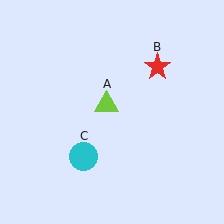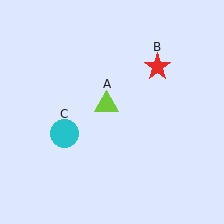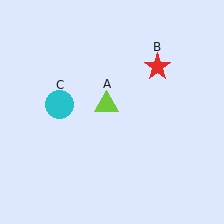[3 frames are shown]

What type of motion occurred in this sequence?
The cyan circle (object C) rotated clockwise around the center of the scene.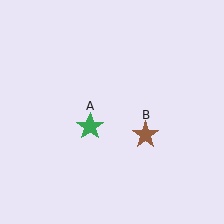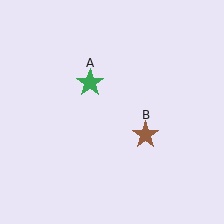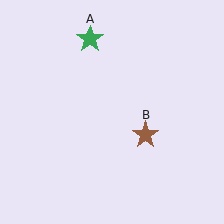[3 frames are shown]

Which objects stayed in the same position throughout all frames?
Brown star (object B) remained stationary.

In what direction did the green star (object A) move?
The green star (object A) moved up.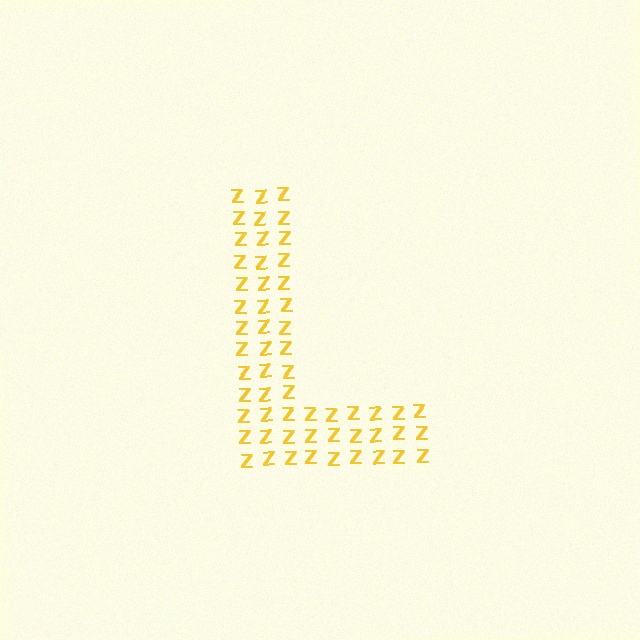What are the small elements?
The small elements are letter Z's.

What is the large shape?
The large shape is the letter L.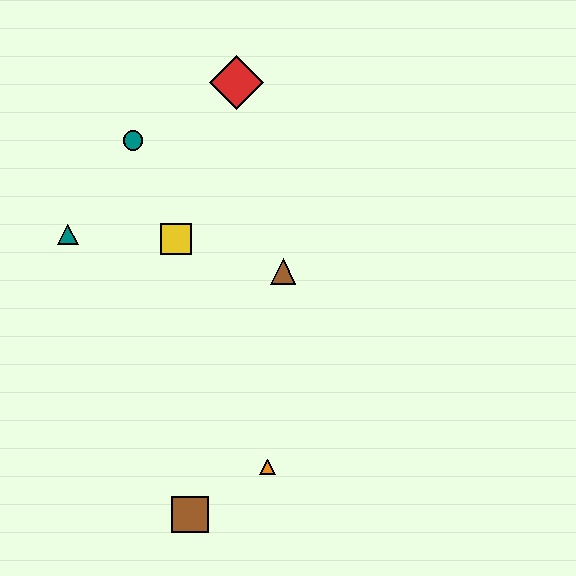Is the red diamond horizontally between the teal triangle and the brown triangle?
Yes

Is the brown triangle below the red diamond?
Yes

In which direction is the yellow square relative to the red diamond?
The yellow square is below the red diamond.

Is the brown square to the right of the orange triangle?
No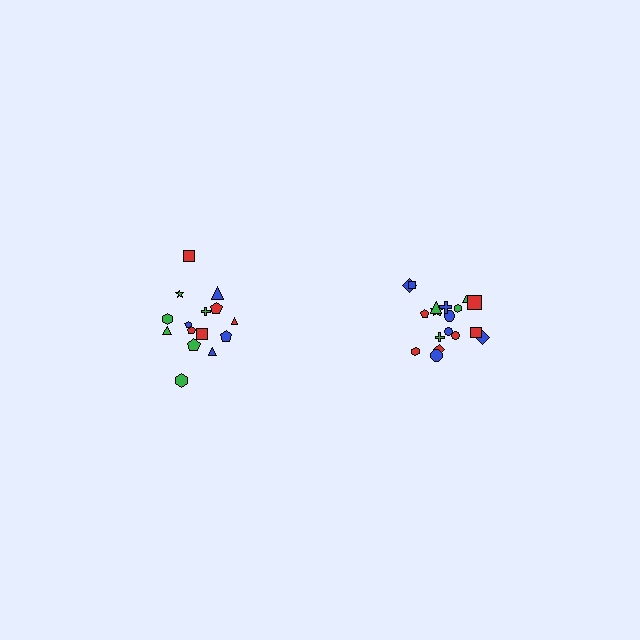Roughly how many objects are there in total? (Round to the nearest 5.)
Roughly 35 objects in total.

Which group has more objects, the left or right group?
The right group.